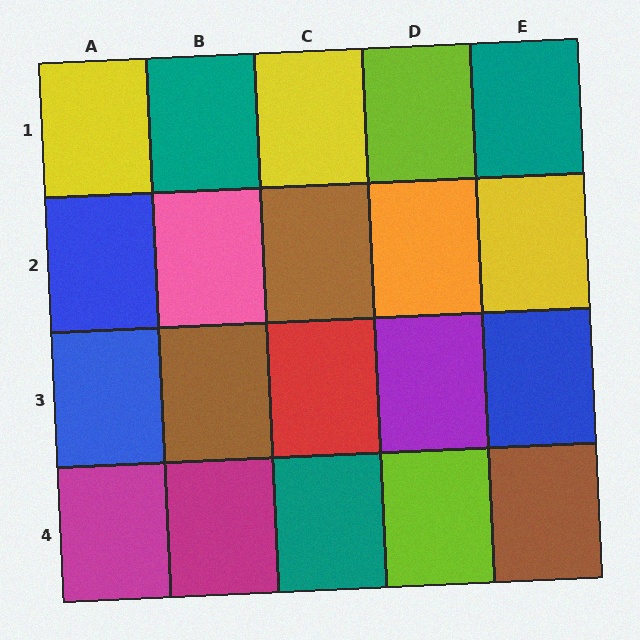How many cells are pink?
1 cell is pink.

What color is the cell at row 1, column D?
Lime.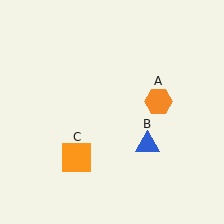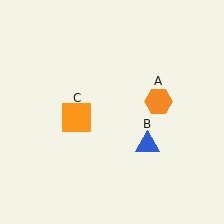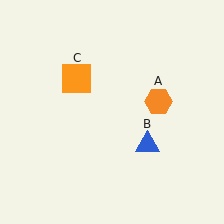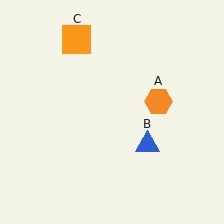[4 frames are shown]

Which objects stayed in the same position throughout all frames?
Orange hexagon (object A) and blue triangle (object B) remained stationary.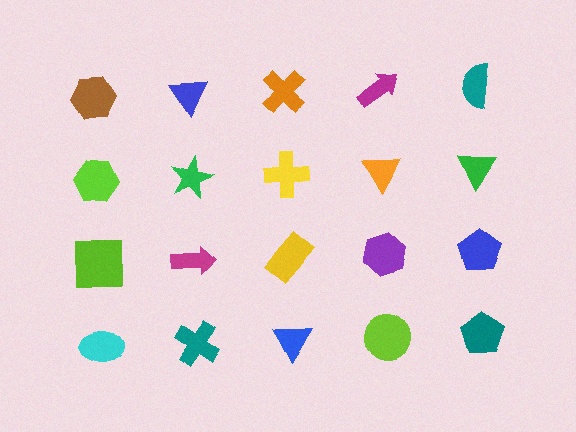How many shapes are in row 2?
5 shapes.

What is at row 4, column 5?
A teal pentagon.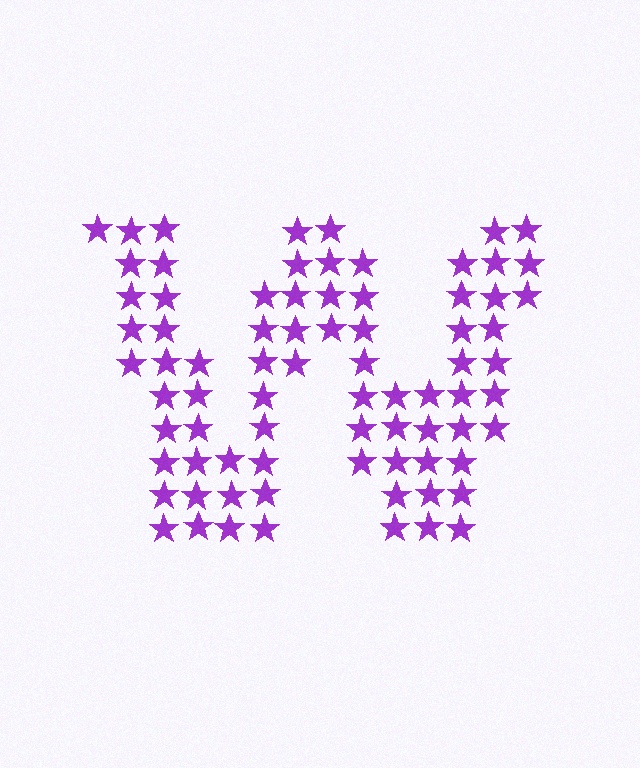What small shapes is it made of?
It is made of small stars.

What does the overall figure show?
The overall figure shows the letter W.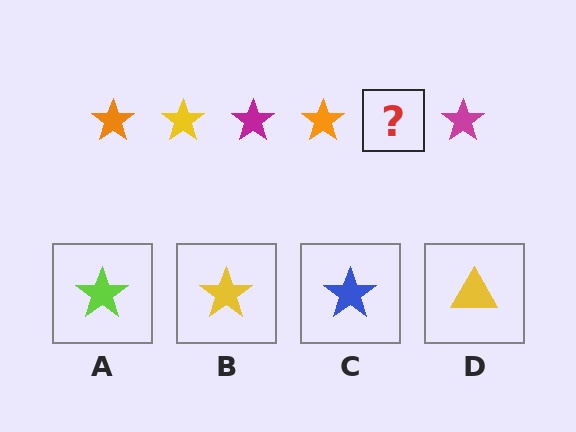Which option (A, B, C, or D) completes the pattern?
B.